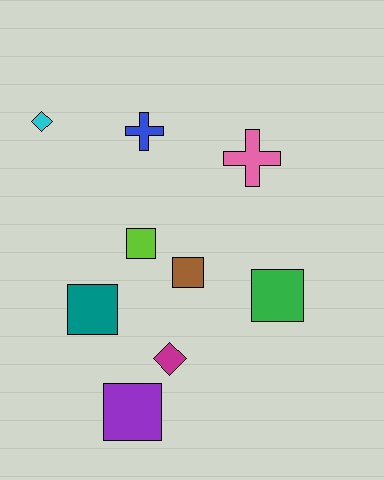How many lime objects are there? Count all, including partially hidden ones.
There is 1 lime object.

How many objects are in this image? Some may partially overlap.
There are 9 objects.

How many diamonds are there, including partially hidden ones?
There are 2 diamonds.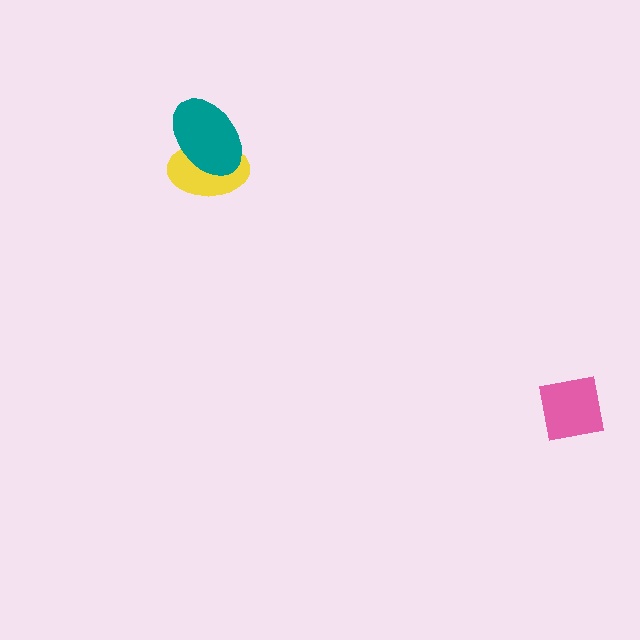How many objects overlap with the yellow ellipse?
1 object overlaps with the yellow ellipse.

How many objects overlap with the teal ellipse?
1 object overlaps with the teal ellipse.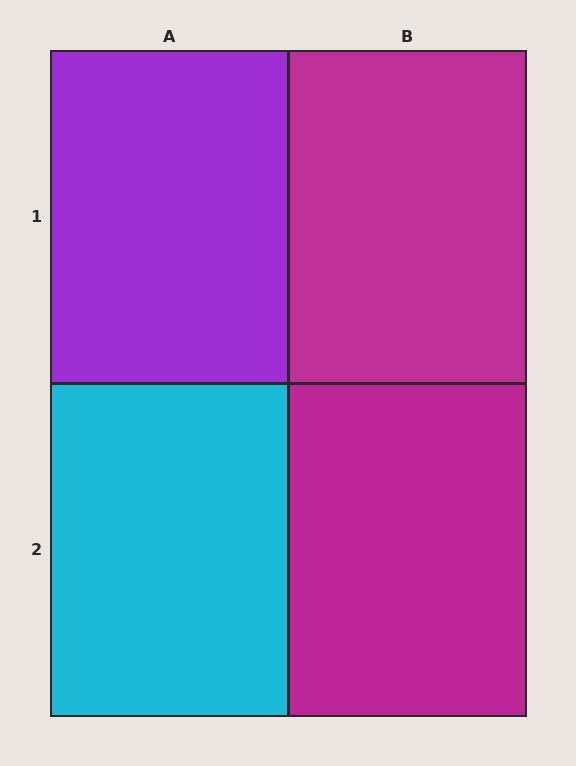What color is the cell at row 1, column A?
Purple.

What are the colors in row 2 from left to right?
Cyan, magenta.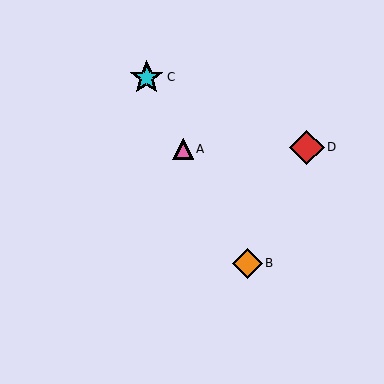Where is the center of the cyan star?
The center of the cyan star is at (147, 77).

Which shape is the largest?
The red diamond (labeled D) is the largest.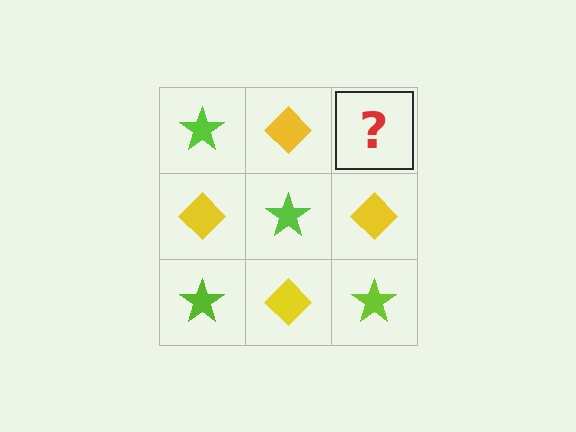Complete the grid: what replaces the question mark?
The question mark should be replaced with a lime star.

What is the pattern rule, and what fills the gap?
The rule is that it alternates lime star and yellow diamond in a checkerboard pattern. The gap should be filled with a lime star.